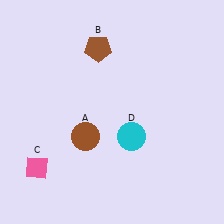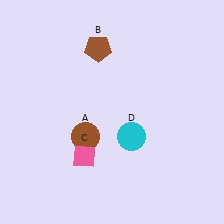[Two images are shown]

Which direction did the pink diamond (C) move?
The pink diamond (C) moved right.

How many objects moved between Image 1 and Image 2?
1 object moved between the two images.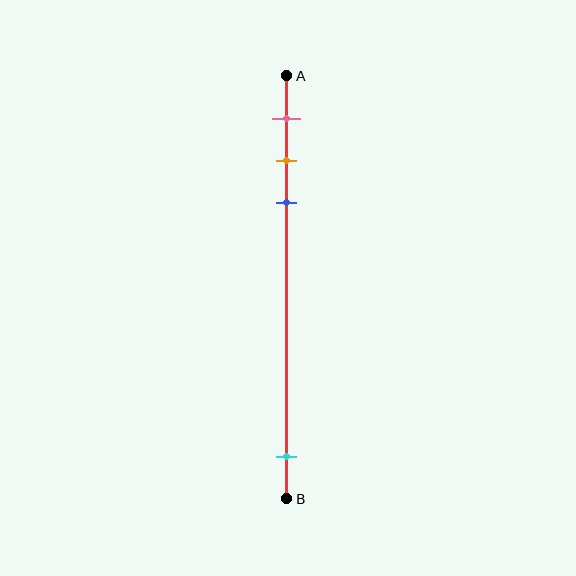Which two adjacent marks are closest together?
The orange and blue marks are the closest adjacent pair.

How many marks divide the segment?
There are 4 marks dividing the segment.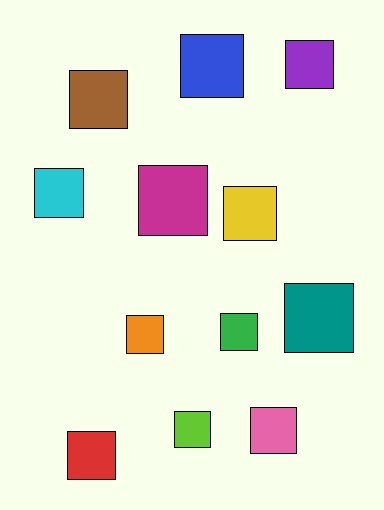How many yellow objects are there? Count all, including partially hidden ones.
There is 1 yellow object.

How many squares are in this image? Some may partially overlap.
There are 12 squares.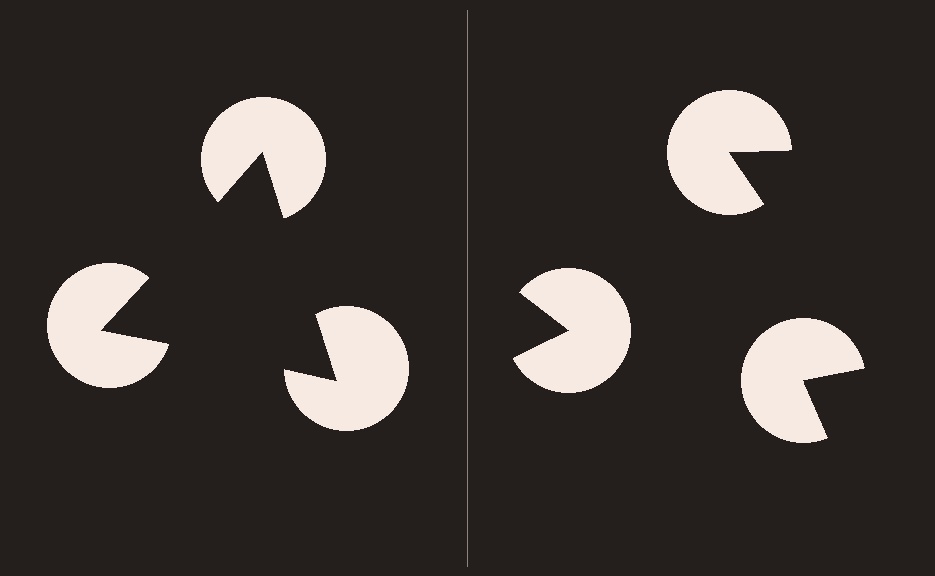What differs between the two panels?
The pac-man discs are positioned identically on both sides; only the wedge orientations differ. On the left they align to a triangle; on the right they are misaligned.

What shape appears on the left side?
An illusory triangle.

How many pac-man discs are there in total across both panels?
6 — 3 on each side.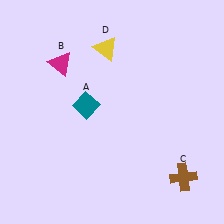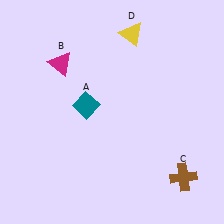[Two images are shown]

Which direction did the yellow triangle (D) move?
The yellow triangle (D) moved right.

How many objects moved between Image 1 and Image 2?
1 object moved between the two images.